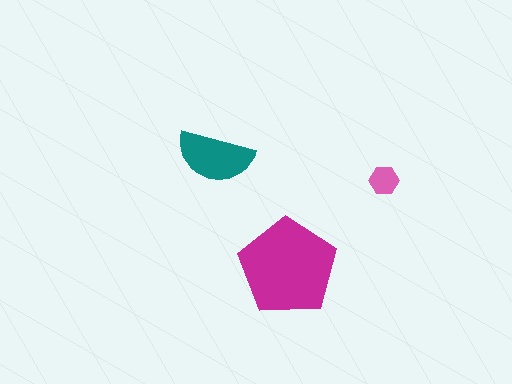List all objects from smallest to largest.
The pink hexagon, the teal semicircle, the magenta pentagon.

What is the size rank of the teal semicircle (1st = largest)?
2nd.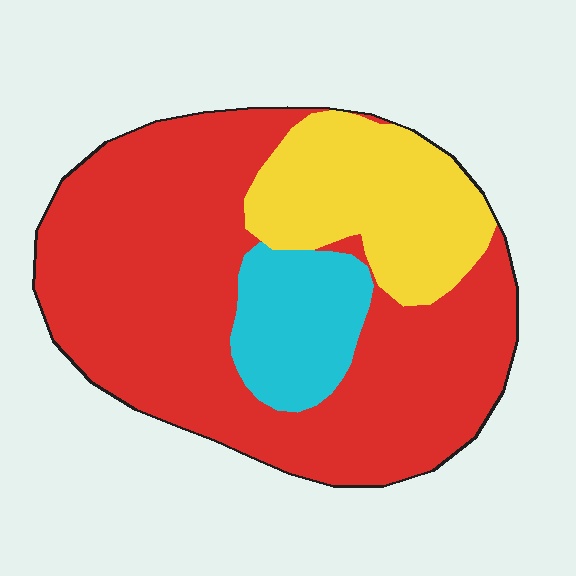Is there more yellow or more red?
Red.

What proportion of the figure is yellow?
Yellow covers 22% of the figure.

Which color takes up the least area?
Cyan, at roughly 15%.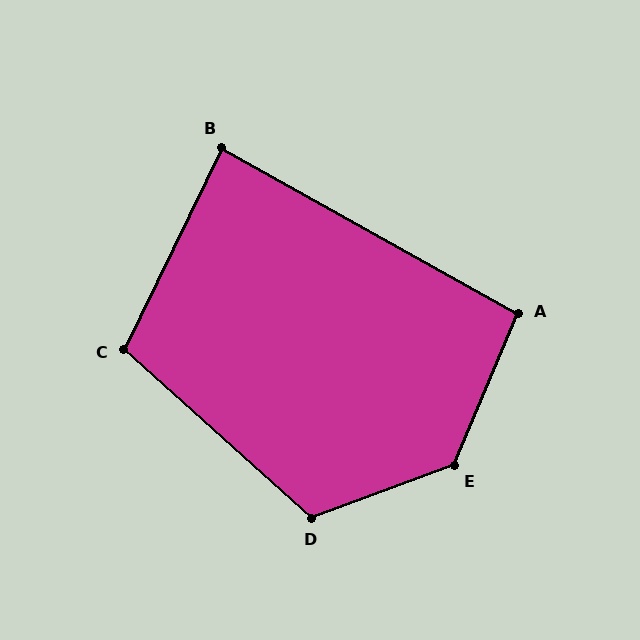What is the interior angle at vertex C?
Approximately 106 degrees (obtuse).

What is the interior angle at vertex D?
Approximately 118 degrees (obtuse).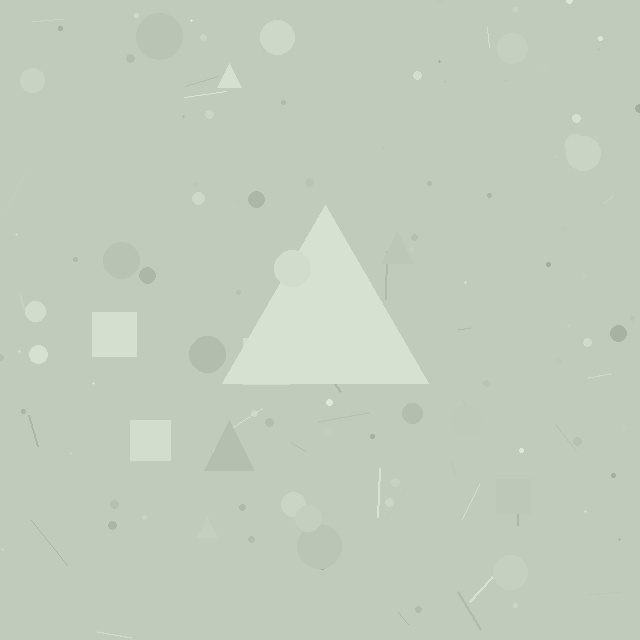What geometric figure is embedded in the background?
A triangle is embedded in the background.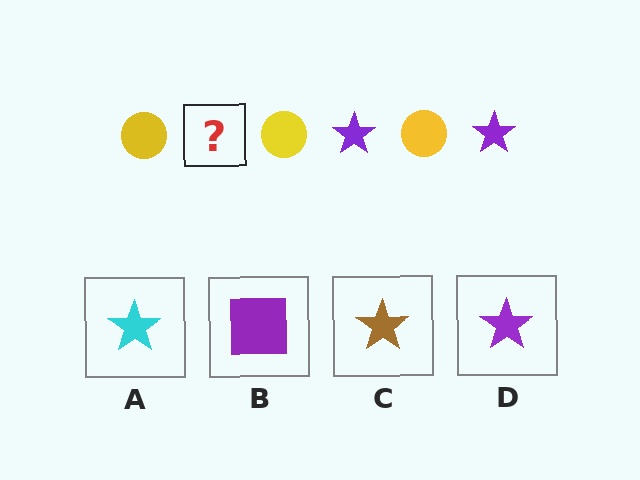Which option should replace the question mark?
Option D.